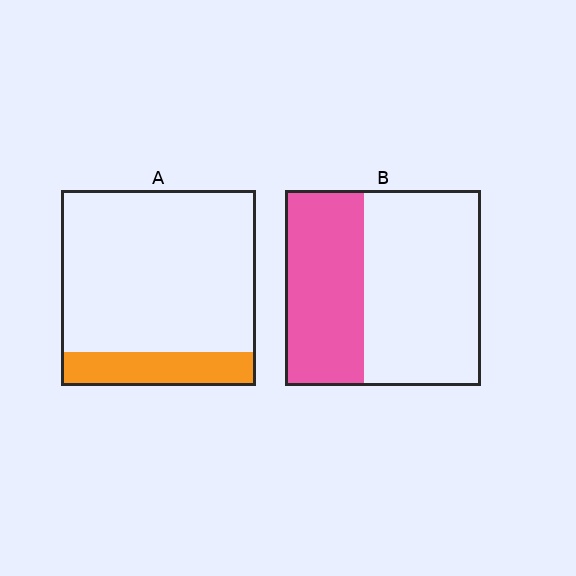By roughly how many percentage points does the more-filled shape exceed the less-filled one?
By roughly 25 percentage points (B over A).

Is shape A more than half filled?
No.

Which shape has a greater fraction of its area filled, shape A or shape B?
Shape B.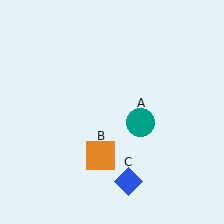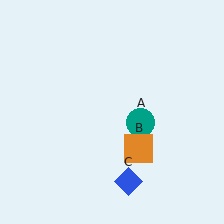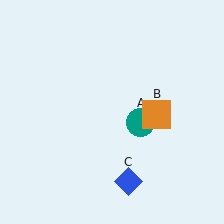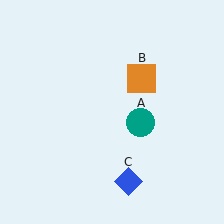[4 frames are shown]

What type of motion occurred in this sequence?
The orange square (object B) rotated counterclockwise around the center of the scene.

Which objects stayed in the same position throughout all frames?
Teal circle (object A) and blue diamond (object C) remained stationary.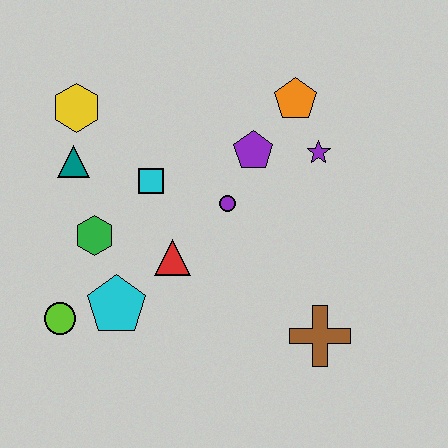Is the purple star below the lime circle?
No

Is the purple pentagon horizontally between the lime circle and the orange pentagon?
Yes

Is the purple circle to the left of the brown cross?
Yes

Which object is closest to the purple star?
The orange pentagon is closest to the purple star.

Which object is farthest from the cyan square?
The brown cross is farthest from the cyan square.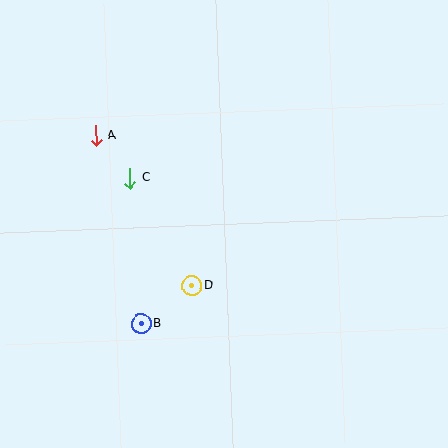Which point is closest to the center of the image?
Point D at (192, 286) is closest to the center.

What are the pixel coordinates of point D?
Point D is at (192, 286).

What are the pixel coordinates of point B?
Point B is at (141, 323).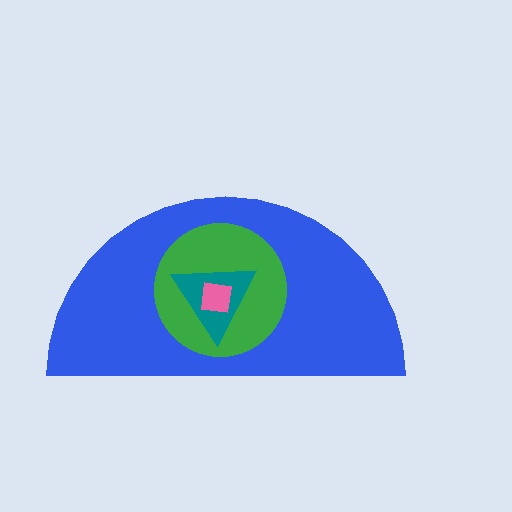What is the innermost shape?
The pink square.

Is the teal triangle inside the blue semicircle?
Yes.